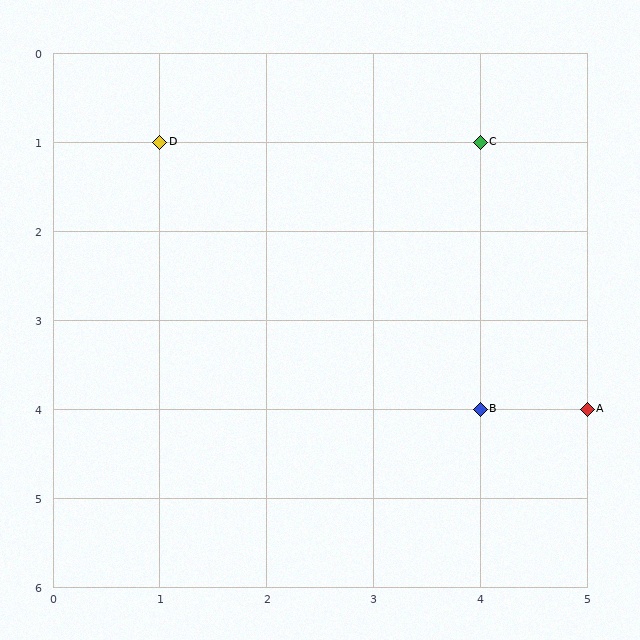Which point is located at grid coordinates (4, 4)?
Point B is at (4, 4).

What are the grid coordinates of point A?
Point A is at grid coordinates (5, 4).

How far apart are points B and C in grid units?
Points B and C are 3 rows apart.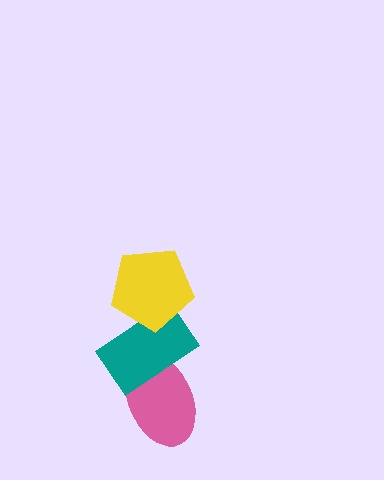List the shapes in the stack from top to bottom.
From top to bottom: the yellow pentagon, the teal rectangle, the pink ellipse.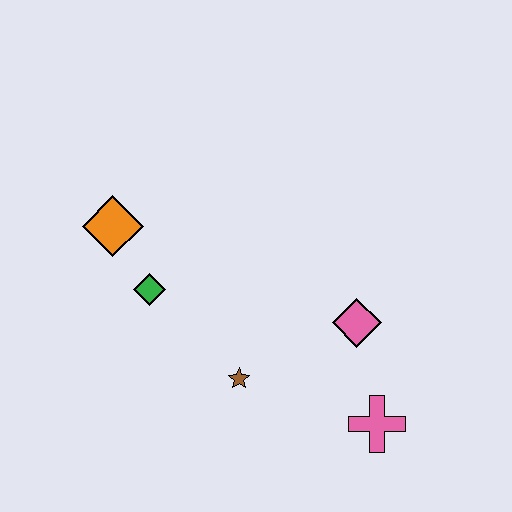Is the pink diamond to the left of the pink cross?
Yes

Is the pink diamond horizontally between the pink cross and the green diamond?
Yes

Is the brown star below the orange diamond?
Yes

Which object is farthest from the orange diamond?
The pink cross is farthest from the orange diamond.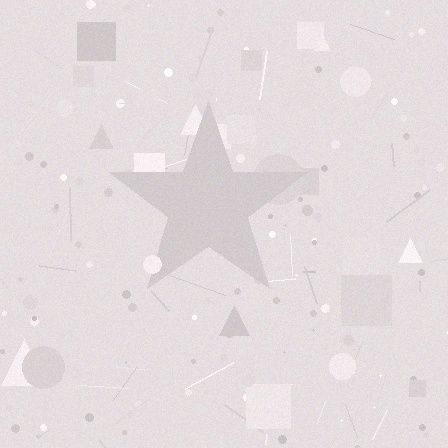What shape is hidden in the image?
A star is hidden in the image.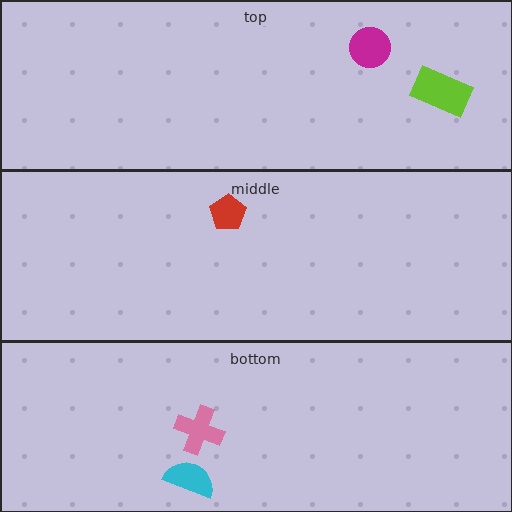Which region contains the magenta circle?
The top region.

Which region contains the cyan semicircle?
The bottom region.